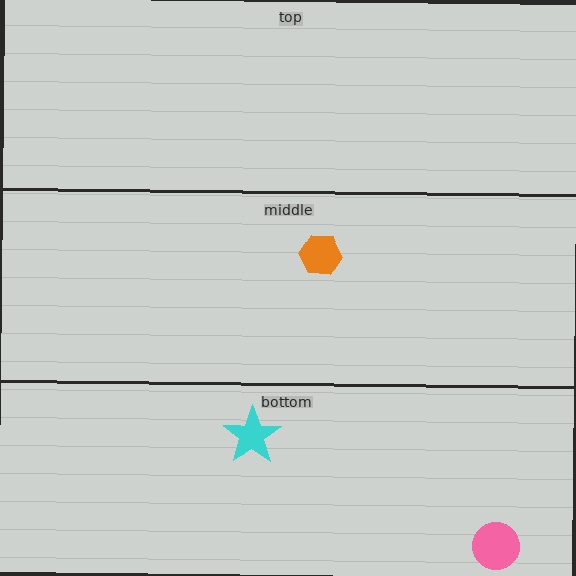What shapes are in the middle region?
The orange hexagon.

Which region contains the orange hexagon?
The middle region.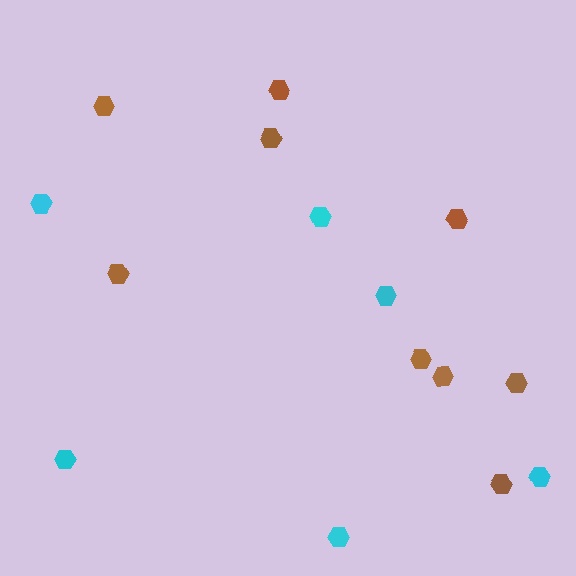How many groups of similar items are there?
There are 2 groups: one group of cyan hexagons (6) and one group of brown hexagons (9).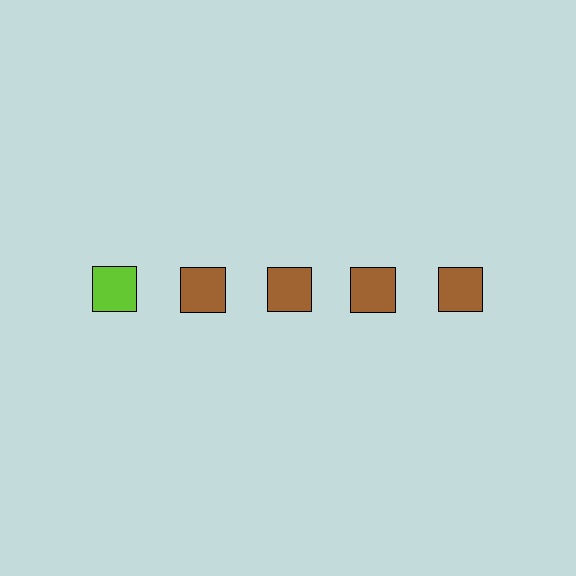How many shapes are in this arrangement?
There are 5 shapes arranged in a grid pattern.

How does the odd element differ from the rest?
It has a different color: lime instead of brown.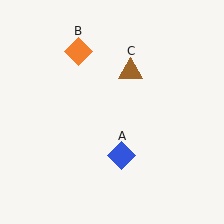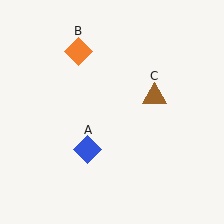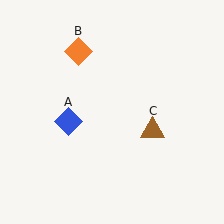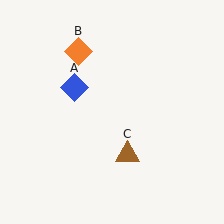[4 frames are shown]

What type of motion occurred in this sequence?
The blue diamond (object A), brown triangle (object C) rotated clockwise around the center of the scene.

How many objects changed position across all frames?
2 objects changed position: blue diamond (object A), brown triangle (object C).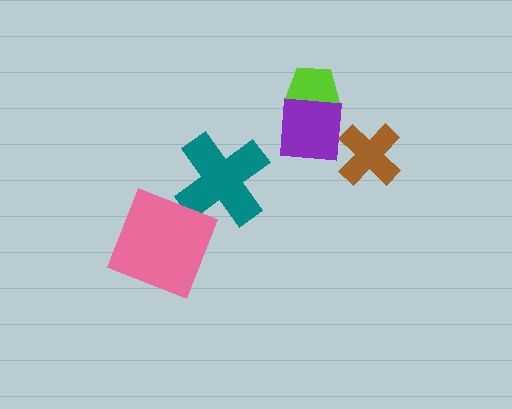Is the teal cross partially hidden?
No, no other shape covers it.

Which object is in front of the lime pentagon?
The purple square is in front of the lime pentagon.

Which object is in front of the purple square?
The brown cross is in front of the purple square.